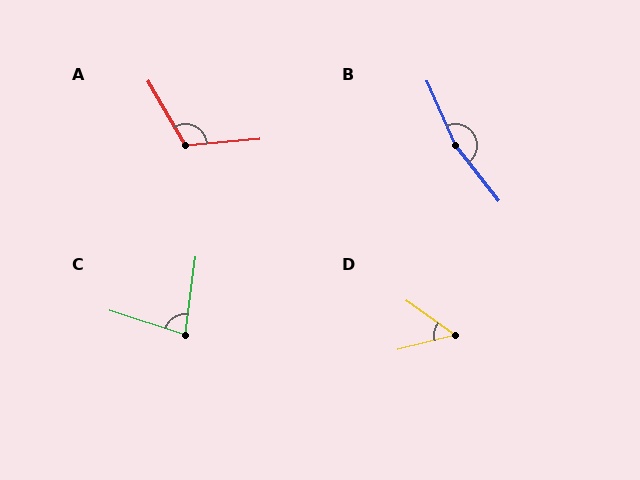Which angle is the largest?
B, at approximately 166 degrees.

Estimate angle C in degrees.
Approximately 80 degrees.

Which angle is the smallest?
D, at approximately 50 degrees.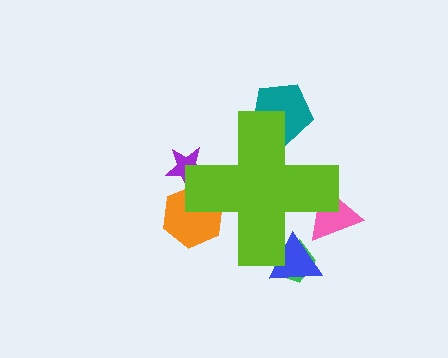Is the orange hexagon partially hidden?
Yes, the orange hexagon is partially hidden behind the lime cross.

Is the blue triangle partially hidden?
Yes, the blue triangle is partially hidden behind the lime cross.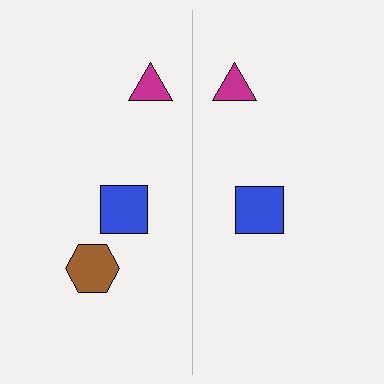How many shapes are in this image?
There are 5 shapes in this image.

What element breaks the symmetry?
A brown hexagon is missing from the right side.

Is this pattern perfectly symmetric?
No, the pattern is not perfectly symmetric. A brown hexagon is missing from the right side.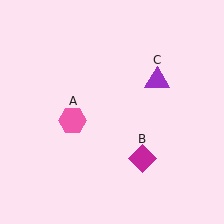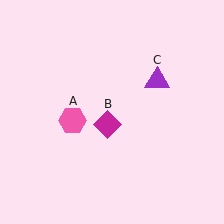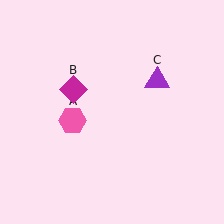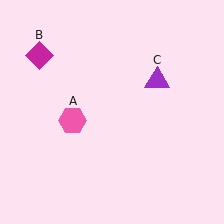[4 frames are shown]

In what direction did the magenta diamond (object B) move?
The magenta diamond (object B) moved up and to the left.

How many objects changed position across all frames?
1 object changed position: magenta diamond (object B).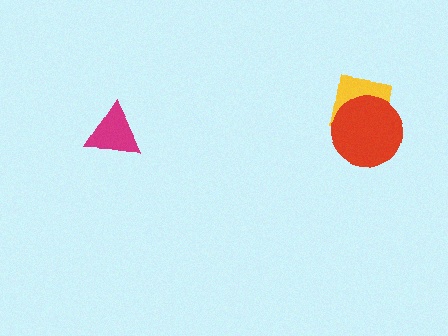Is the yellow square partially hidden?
Yes, it is partially covered by another shape.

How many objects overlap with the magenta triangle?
0 objects overlap with the magenta triangle.